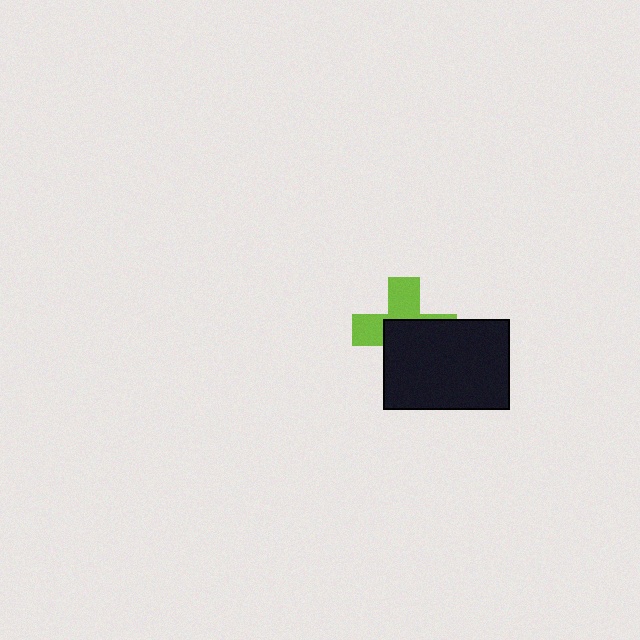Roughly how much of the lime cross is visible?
About half of it is visible (roughly 46%).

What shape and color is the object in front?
The object in front is a black rectangle.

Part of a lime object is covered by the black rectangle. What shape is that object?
It is a cross.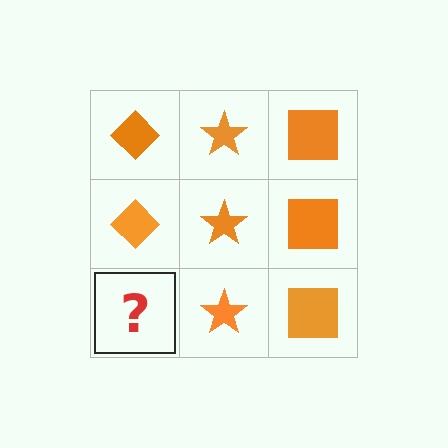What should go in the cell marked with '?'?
The missing cell should contain an orange diamond.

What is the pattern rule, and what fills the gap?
The rule is that each column has a consistent shape. The gap should be filled with an orange diamond.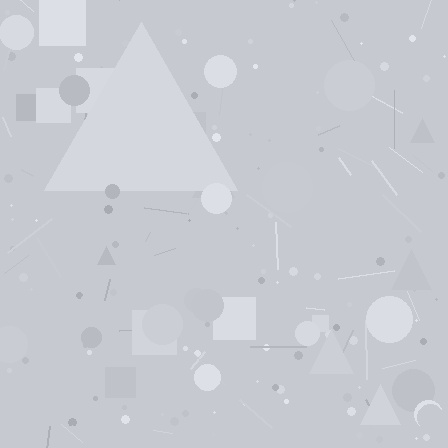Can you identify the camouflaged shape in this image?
The camouflaged shape is a triangle.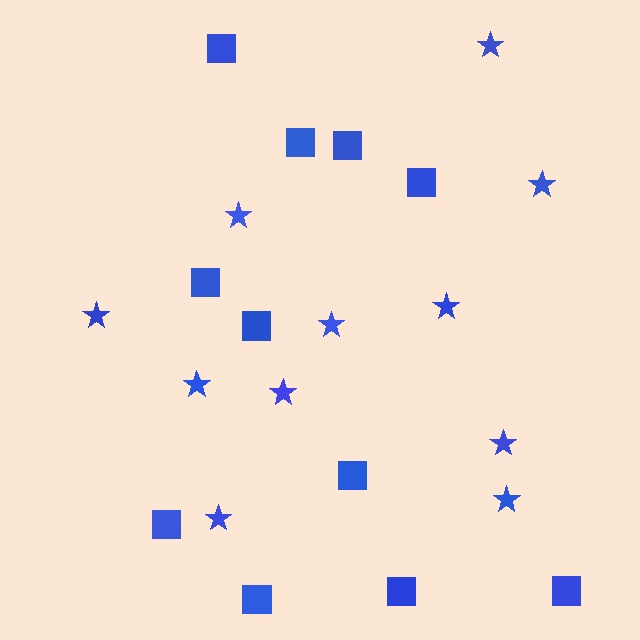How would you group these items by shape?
There are 2 groups: one group of stars (11) and one group of squares (11).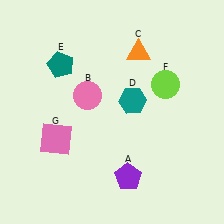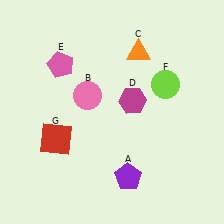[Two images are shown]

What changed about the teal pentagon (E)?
In Image 1, E is teal. In Image 2, it changed to pink.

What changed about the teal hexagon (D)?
In Image 1, D is teal. In Image 2, it changed to magenta.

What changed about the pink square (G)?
In Image 1, G is pink. In Image 2, it changed to red.